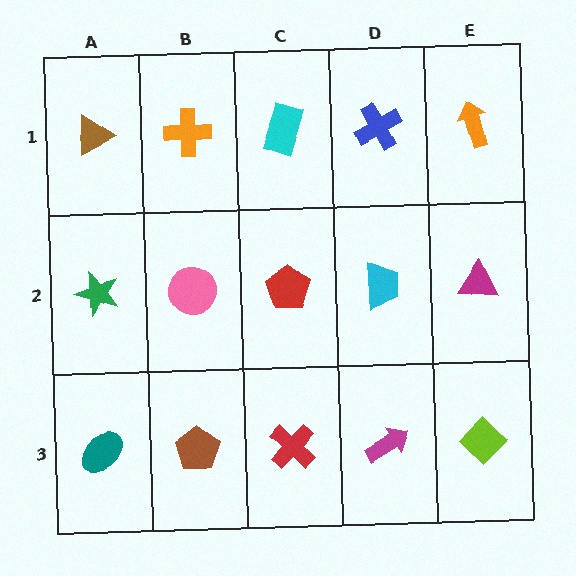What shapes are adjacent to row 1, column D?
A cyan trapezoid (row 2, column D), a cyan rectangle (row 1, column C), an orange arrow (row 1, column E).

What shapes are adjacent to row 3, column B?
A pink circle (row 2, column B), a teal ellipse (row 3, column A), a red cross (row 3, column C).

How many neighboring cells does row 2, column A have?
3.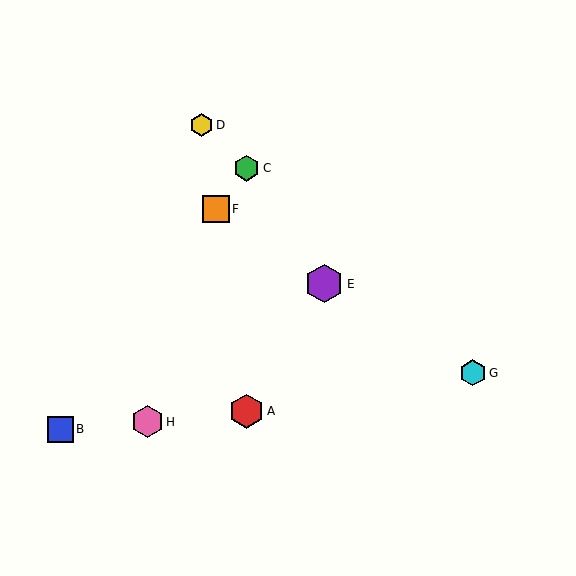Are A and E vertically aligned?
No, A is at x≈247 and E is at x≈324.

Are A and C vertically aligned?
Yes, both are at x≈247.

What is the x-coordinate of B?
Object B is at x≈61.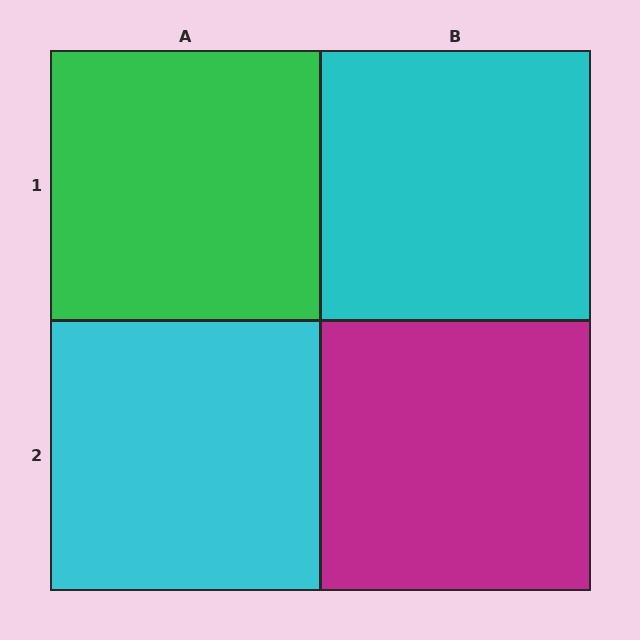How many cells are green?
1 cell is green.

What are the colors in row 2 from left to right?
Cyan, magenta.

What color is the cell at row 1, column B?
Cyan.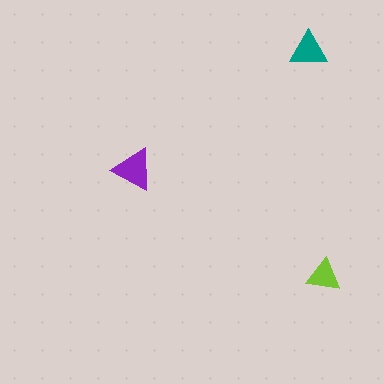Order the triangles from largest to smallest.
the purple one, the teal one, the lime one.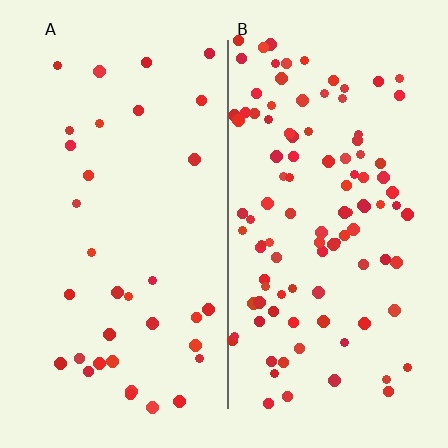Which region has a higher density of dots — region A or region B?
B (the right).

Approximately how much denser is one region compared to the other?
Approximately 3.0× — region B over region A.